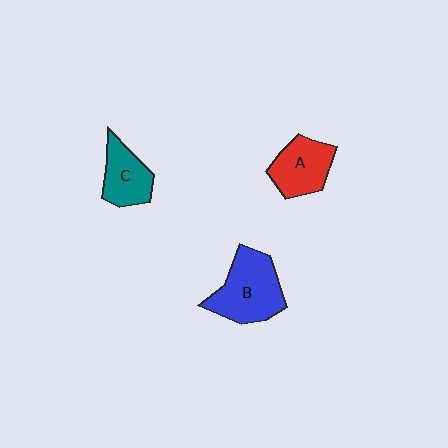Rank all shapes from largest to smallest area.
From largest to smallest: B (blue), A (red), C (teal).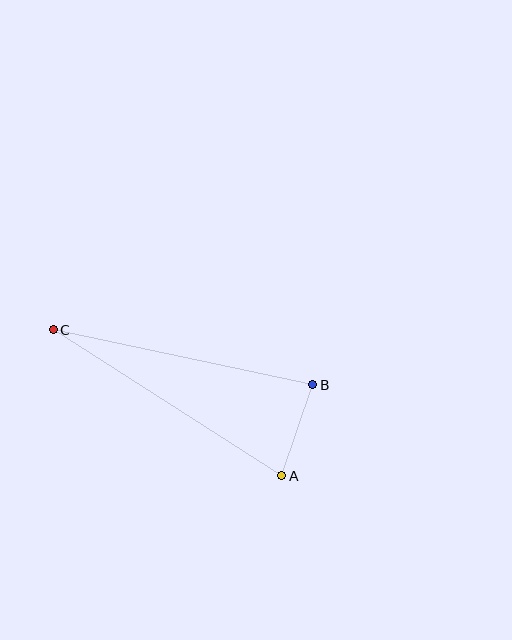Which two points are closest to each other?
Points A and B are closest to each other.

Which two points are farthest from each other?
Points A and C are farthest from each other.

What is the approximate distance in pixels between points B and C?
The distance between B and C is approximately 265 pixels.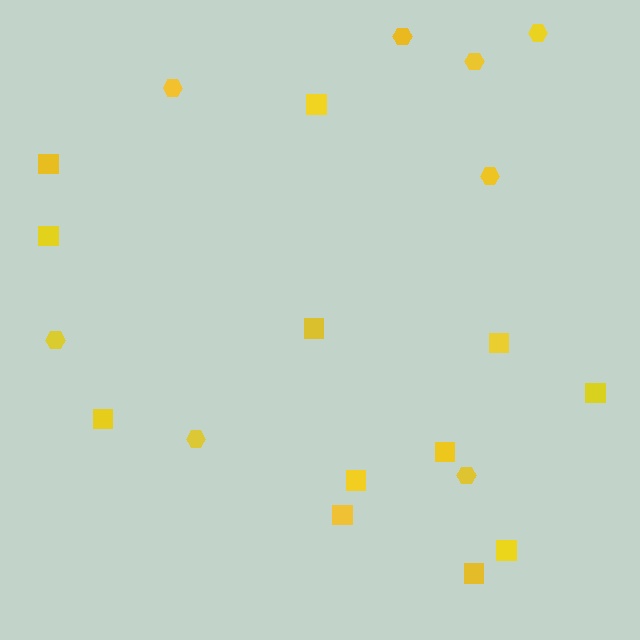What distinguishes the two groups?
There are 2 groups: one group of squares (12) and one group of hexagons (8).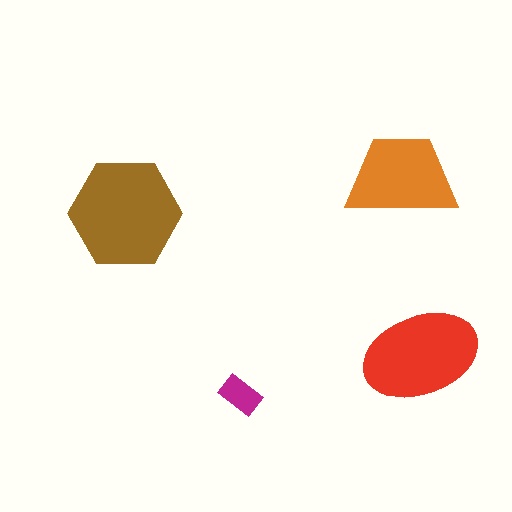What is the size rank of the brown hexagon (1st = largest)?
1st.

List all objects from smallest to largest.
The magenta rectangle, the orange trapezoid, the red ellipse, the brown hexagon.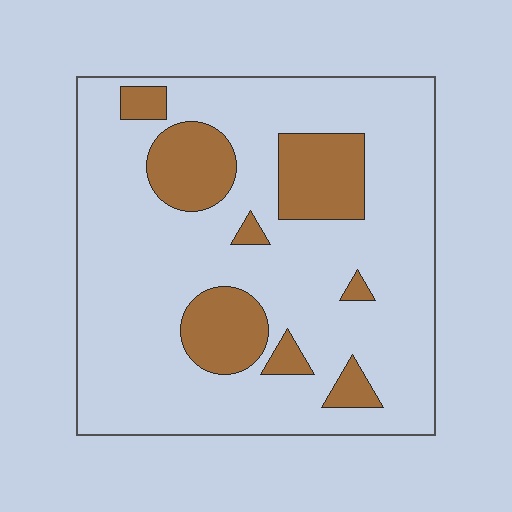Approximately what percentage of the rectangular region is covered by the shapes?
Approximately 20%.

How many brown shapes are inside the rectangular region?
8.